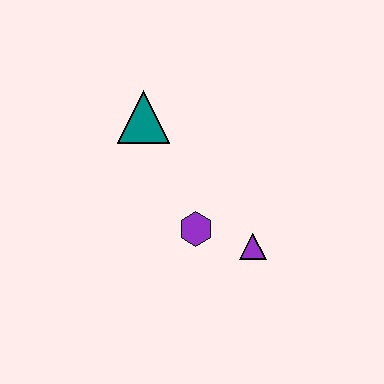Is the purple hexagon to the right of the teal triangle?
Yes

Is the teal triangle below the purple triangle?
No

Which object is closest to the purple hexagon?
The purple triangle is closest to the purple hexagon.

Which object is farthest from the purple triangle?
The teal triangle is farthest from the purple triangle.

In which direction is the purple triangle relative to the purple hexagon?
The purple triangle is to the right of the purple hexagon.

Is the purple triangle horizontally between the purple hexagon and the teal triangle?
No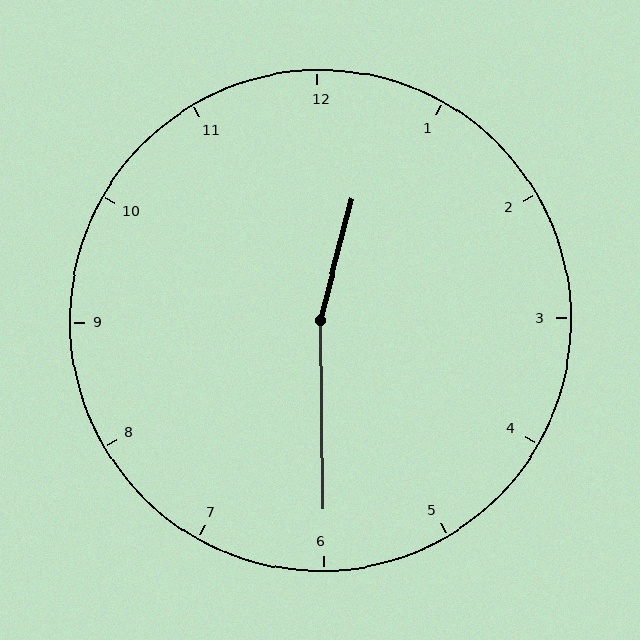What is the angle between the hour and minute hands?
Approximately 165 degrees.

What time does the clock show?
12:30.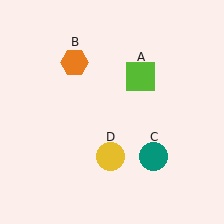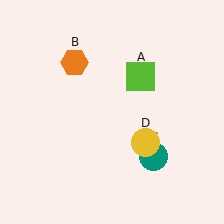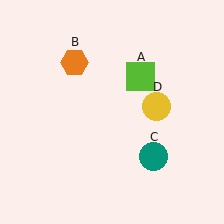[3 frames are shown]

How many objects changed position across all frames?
1 object changed position: yellow circle (object D).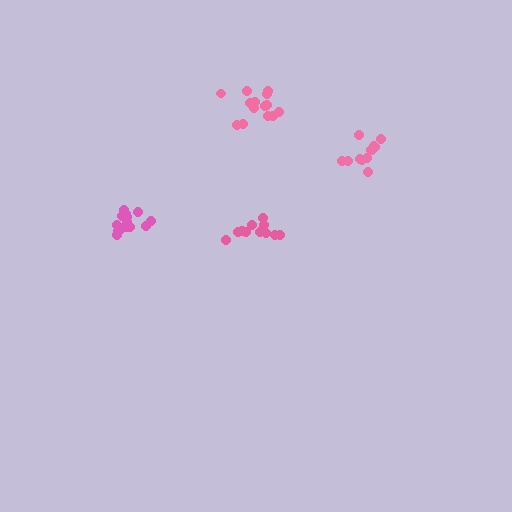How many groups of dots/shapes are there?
There are 4 groups.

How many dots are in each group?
Group 1: 12 dots, Group 2: 12 dots, Group 3: 14 dots, Group 4: 14 dots (52 total).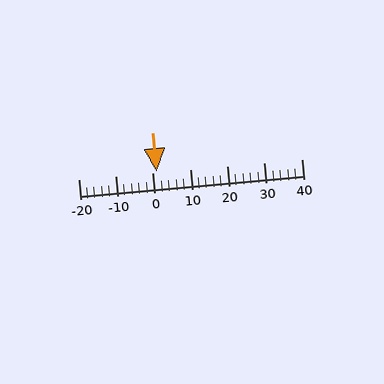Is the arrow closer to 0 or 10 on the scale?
The arrow is closer to 0.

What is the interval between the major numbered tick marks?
The major tick marks are spaced 10 units apart.